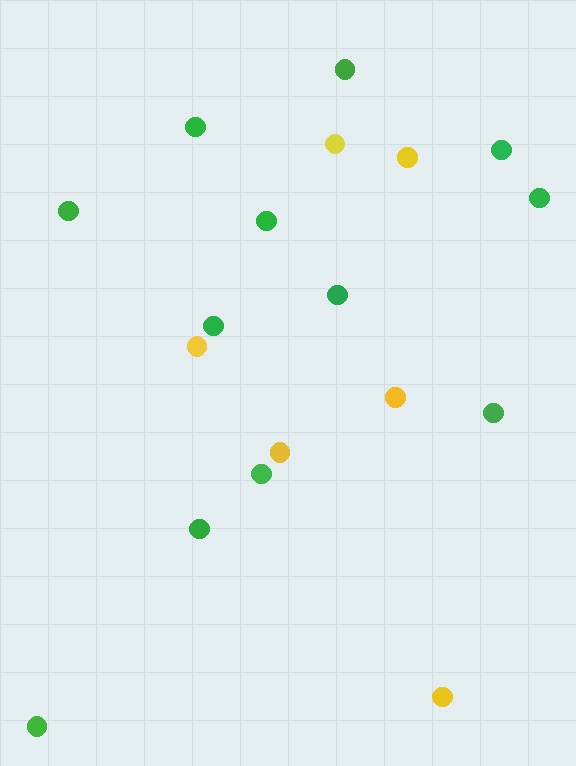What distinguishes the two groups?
There are 2 groups: one group of green circles (12) and one group of yellow circles (6).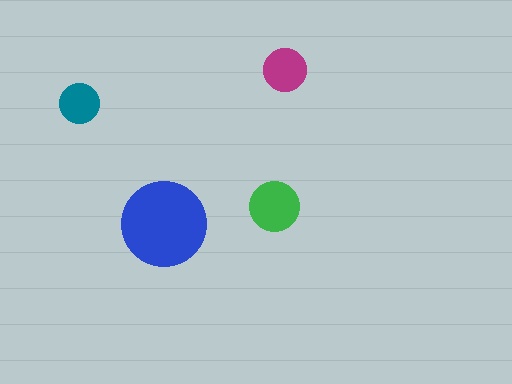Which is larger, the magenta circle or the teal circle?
The magenta one.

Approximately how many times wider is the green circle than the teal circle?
About 1.5 times wider.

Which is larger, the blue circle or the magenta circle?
The blue one.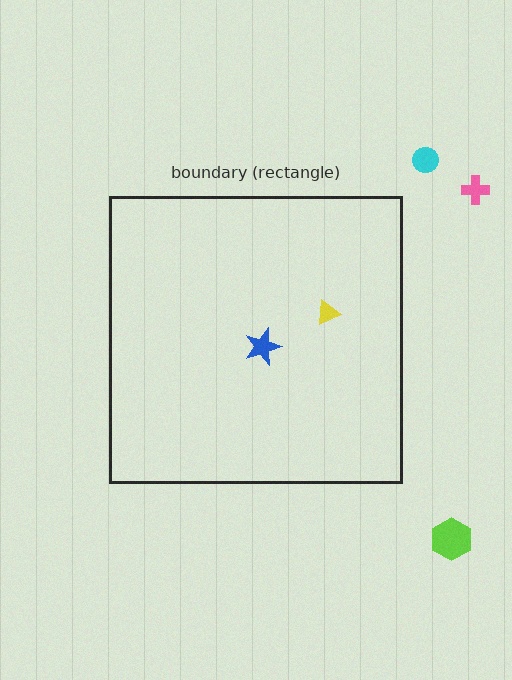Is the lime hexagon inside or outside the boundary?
Outside.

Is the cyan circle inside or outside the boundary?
Outside.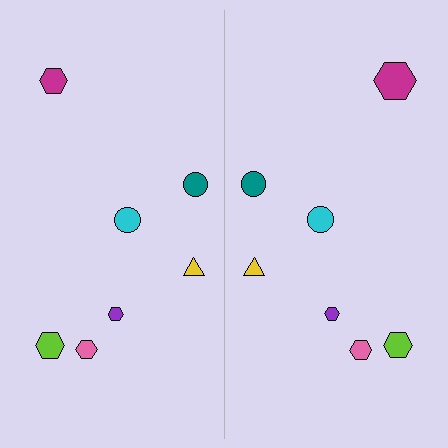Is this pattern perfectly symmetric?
No, the pattern is not perfectly symmetric. The magenta hexagon on the right side has a different size than its mirror counterpart.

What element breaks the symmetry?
The magenta hexagon on the right side has a different size than its mirror counterpart.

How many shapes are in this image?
There are 14 shapes in this image.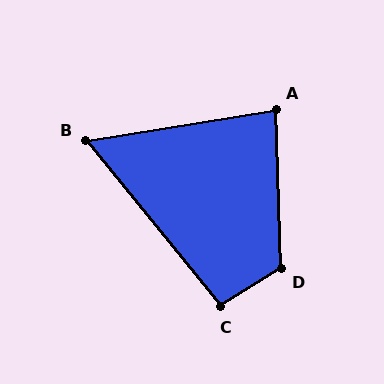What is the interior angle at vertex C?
Approximately 97 degrees (obtuse).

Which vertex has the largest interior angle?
D, at approximately 120 degrees.